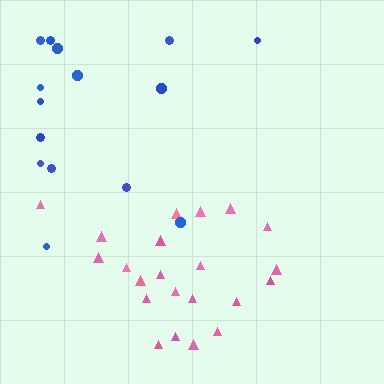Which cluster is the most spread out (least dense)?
Blue.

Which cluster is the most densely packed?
Pink.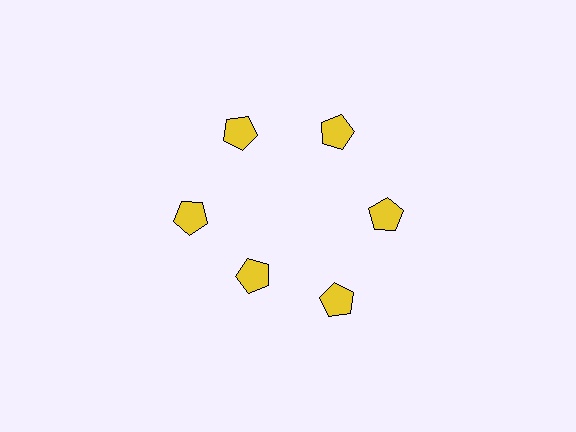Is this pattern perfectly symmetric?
No. The 6 yellow pentagons are arranged in a ring, but one element near the 7 o'clock position is pulled inward toward the center, breaking the 6-fold rotational symmetry.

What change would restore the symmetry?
The symmetry would be restored by moving it outward, back onto the ring so that all 6 pentagons sit at equal angles and equal distance from the center.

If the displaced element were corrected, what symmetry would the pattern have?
It would have 6-fold rotational symmetry — the pattern would map onto itself every 60 degrees.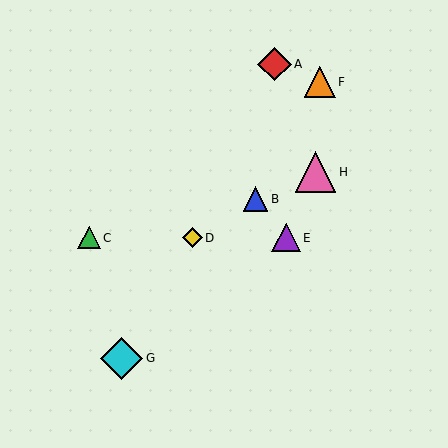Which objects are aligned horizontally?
Objects C, D, E are aligned horizontally.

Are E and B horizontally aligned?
No, E is at y≈238 and B is at y≈199.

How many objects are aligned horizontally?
3 objects (C, D, E) are aligned horizontally.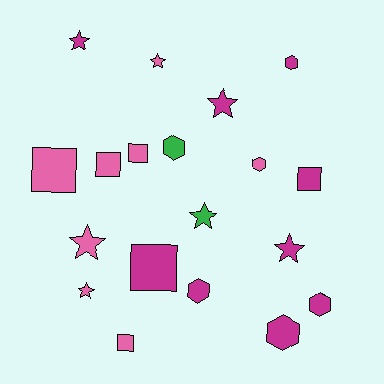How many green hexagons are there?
There is 1 green hexagon.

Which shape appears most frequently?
Star, with 7 objects.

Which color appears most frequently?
Magenta, with 9 objects.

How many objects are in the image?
There are 19 objects.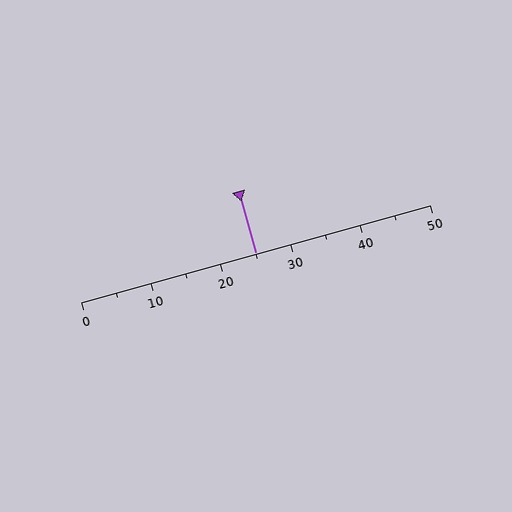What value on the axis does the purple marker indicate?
The marker indicates approximately 25.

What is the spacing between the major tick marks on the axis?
The major ticks are spaced 10 apart.